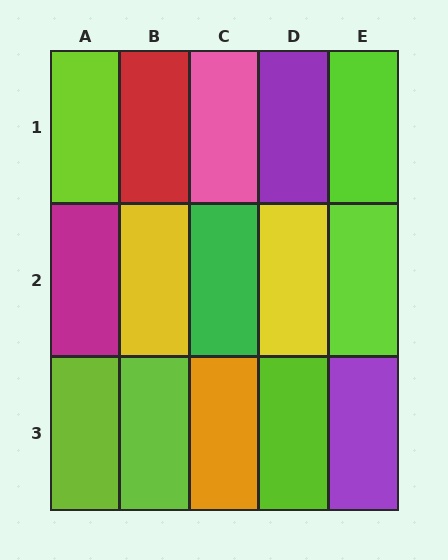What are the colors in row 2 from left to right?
Magenta, yellow, green, yellow, lime.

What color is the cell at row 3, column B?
Lime.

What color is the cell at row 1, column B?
Red.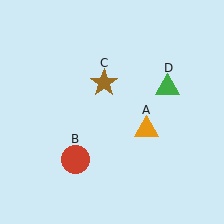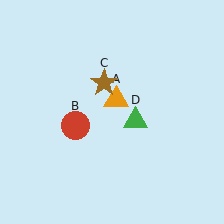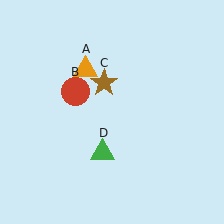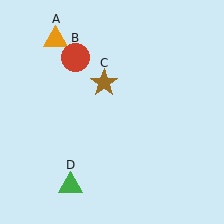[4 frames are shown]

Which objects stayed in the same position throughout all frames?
Brown star (object C) remained stationary.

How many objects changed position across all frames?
3 objects changed position: orange triangle (object A), red circle (object B), green triangle (object D).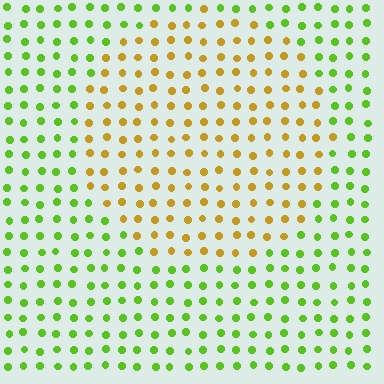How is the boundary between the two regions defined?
The boundary is defined purely by a slight shift in hue (about 55 degrees). Spacing, size, and orientation are identical on both sides.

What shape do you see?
I see a circle.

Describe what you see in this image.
The image is filled with small lime elements in a uniform arrangement. A circle-shaped region is visible where the elements are tinted to a slightly different hue, forming a subtle color boundary.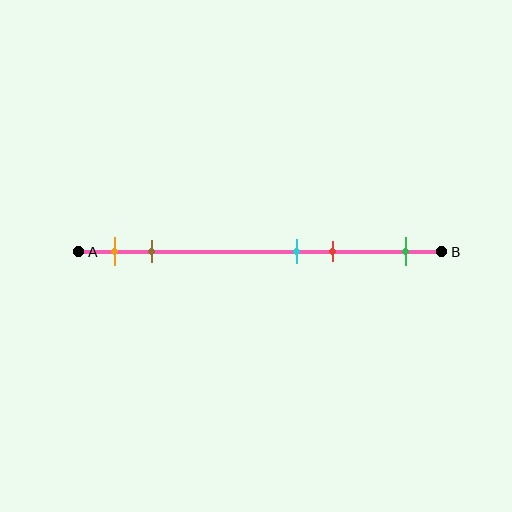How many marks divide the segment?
There are 5 marks dividing the segment.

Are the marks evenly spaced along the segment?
No, the marks are not evenly spaced.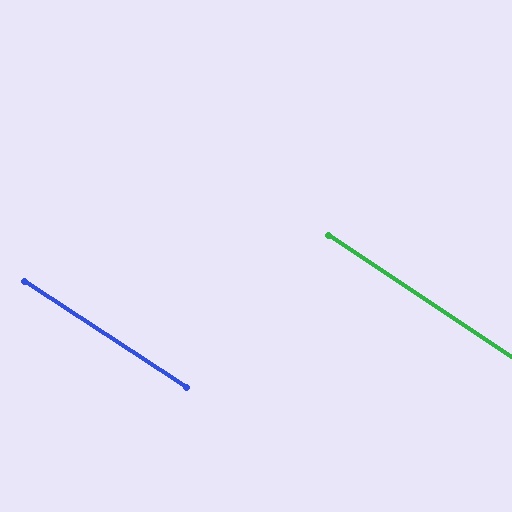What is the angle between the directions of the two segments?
Approximately 0 degrees.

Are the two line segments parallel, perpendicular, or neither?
Parallel — their directions differ by only 0.3°.